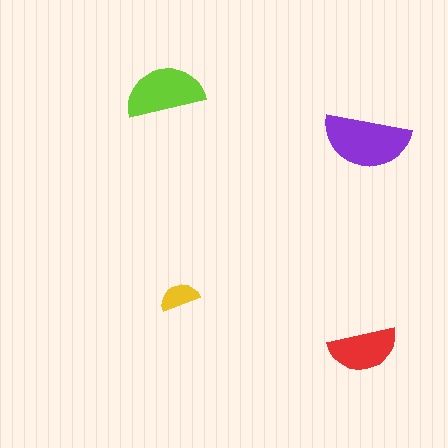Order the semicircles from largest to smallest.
the purple one, the lime one, the red one, the yellow one.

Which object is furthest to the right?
The purple semicircle is rightmost.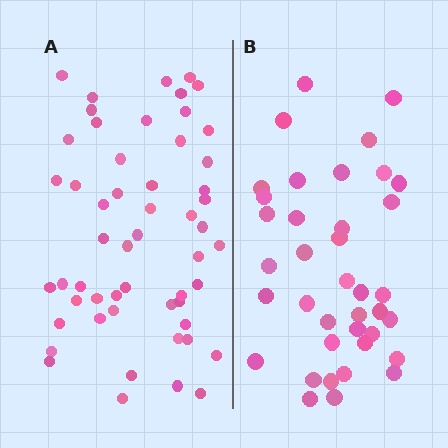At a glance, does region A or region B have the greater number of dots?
Region A (the left region) has more dots.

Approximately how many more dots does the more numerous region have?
Region A has approximately 15 more dots than region B.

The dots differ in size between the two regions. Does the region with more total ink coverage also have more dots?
No. Region B has more total ink coverage because its dots are larger, but region A actually contains more individual dots. Total area can be misleading — the number of items is what matters here.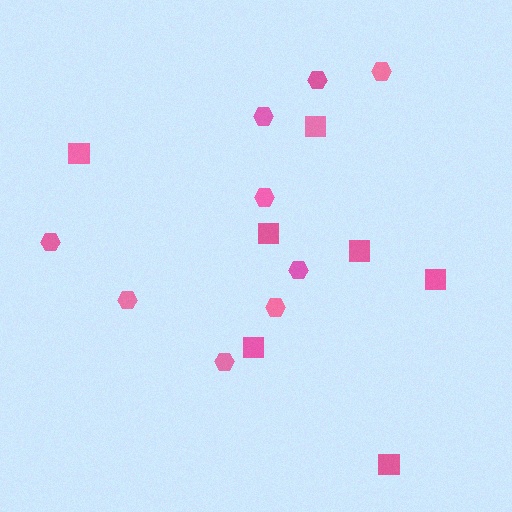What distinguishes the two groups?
There are 2 groups: one group of hexagons (9) and one group of squares (7).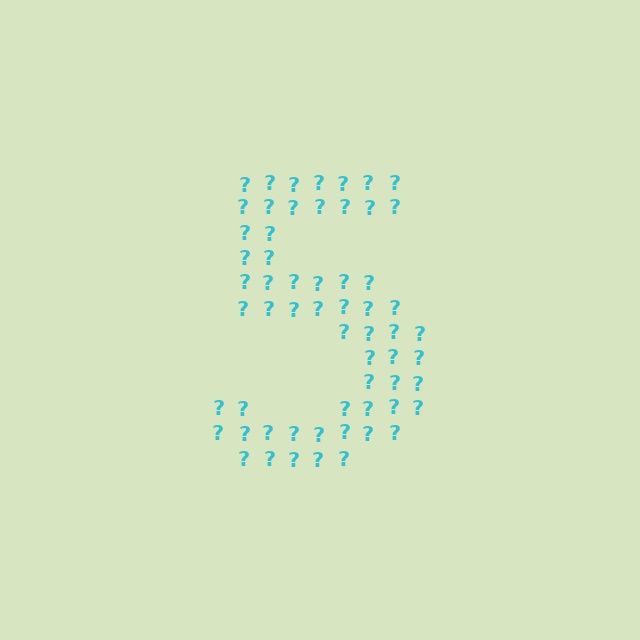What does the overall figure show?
The overall figure shows the digit 5.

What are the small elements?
The small elements are question marks.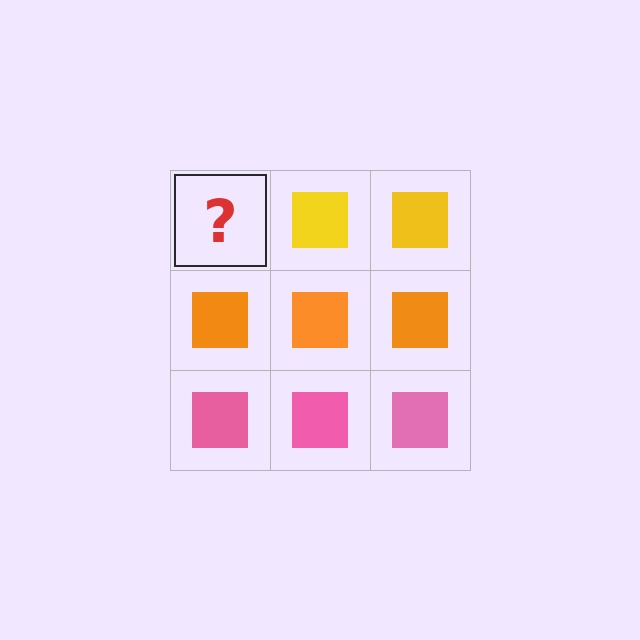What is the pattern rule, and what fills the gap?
The rule is that each row has a consistent color. The gap should be filled with a yellow square.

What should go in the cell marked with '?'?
The missing cell should contain a yellow square.